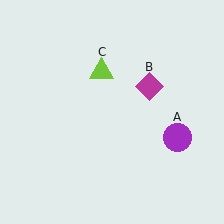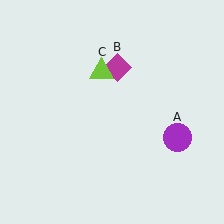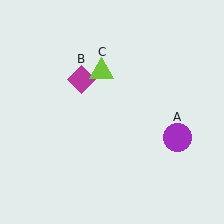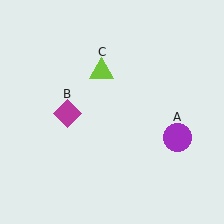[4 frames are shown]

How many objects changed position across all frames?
1 object changed position: magenta diamond (object B).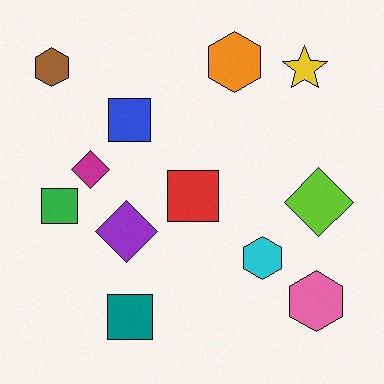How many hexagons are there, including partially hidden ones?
There are 4 hexagons.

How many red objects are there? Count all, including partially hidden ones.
There is 1 red object.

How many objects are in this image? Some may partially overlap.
There are 12 objects.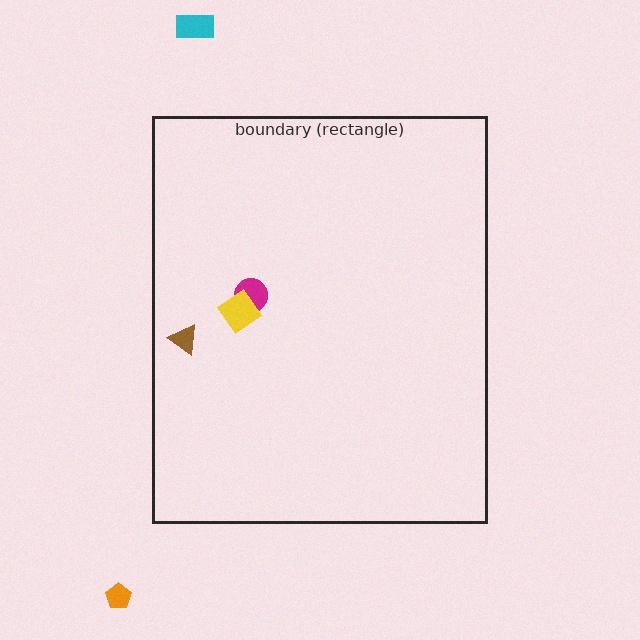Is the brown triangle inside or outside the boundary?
Inside.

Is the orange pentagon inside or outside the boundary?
Outside.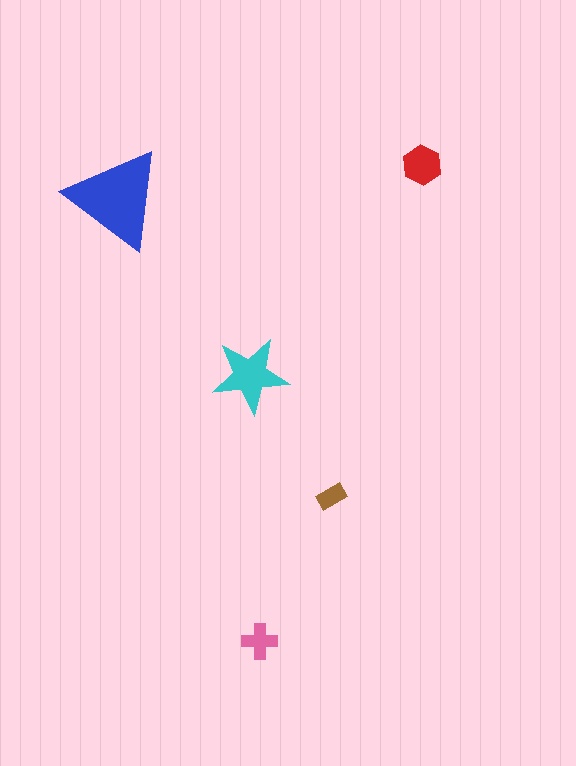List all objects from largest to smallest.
The blue triangle, the cyan star, the red hexagon, the pink cross, the brown rectangle.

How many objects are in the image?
There are 5 objects in the image.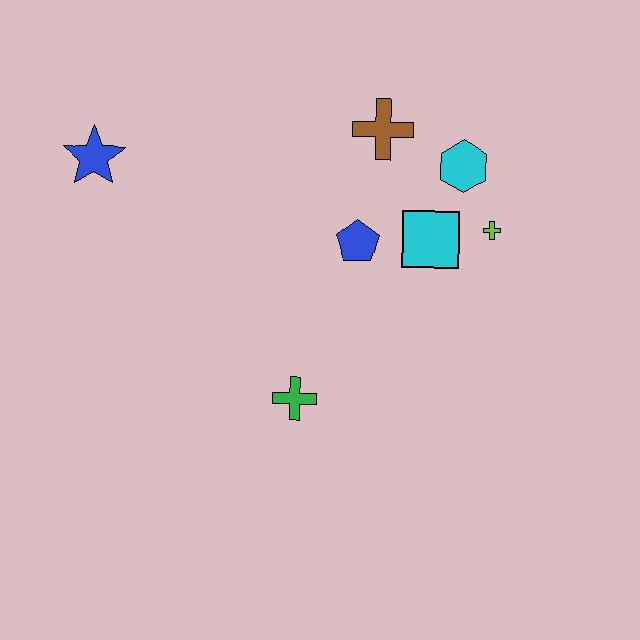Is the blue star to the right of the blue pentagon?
No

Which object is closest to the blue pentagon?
The cyan square is closest to the blue pentagon.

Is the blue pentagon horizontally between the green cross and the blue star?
No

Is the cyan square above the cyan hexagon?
No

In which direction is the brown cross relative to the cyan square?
The brown cross is above the cyan square.